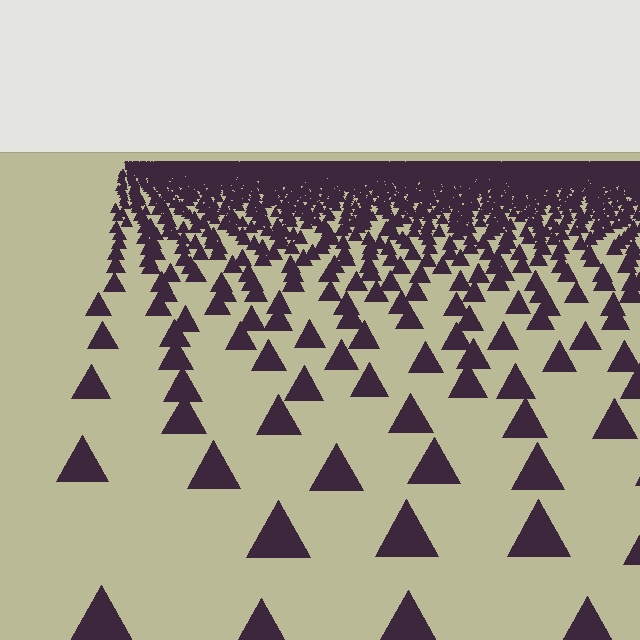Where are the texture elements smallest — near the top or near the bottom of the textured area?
Near the top.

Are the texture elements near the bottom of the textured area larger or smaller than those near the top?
Larger. Near the bottom, elements are closer to the viewer and appear at a bigger on-screen size.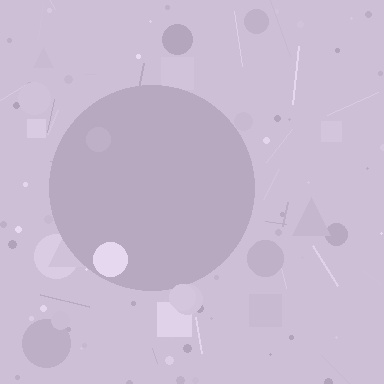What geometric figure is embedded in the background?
A circle is embedded in the background.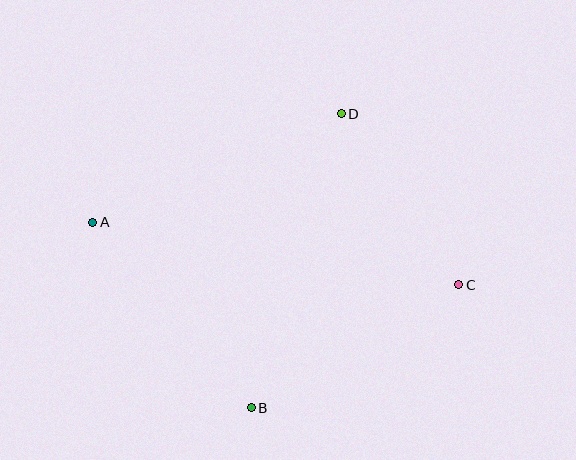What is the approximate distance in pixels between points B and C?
The distance between B and C is approximately 241 pixels.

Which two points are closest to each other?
Points C and D are closest to each other.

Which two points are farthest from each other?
Points A and C are farthest from each other.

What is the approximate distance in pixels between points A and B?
The distance between A and B is approximately 244 pixels.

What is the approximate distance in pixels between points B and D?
The distance between B and D is approximately 307 pixels.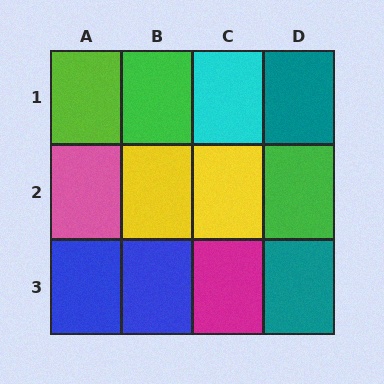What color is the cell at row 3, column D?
Teal.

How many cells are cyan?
1 cell is cyan.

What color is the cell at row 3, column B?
Blue.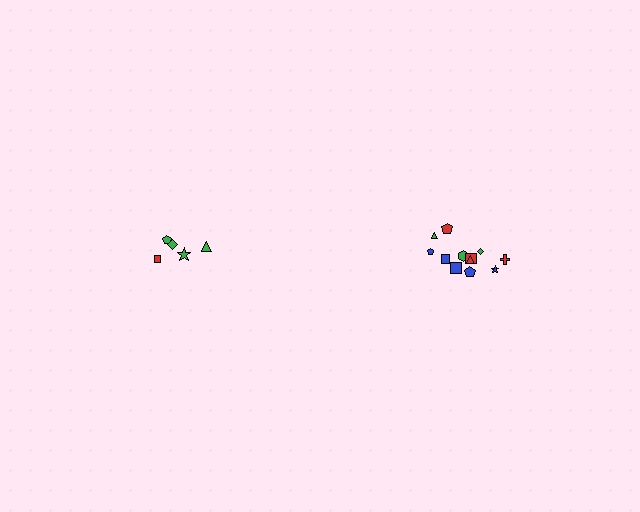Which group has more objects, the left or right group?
The right group.